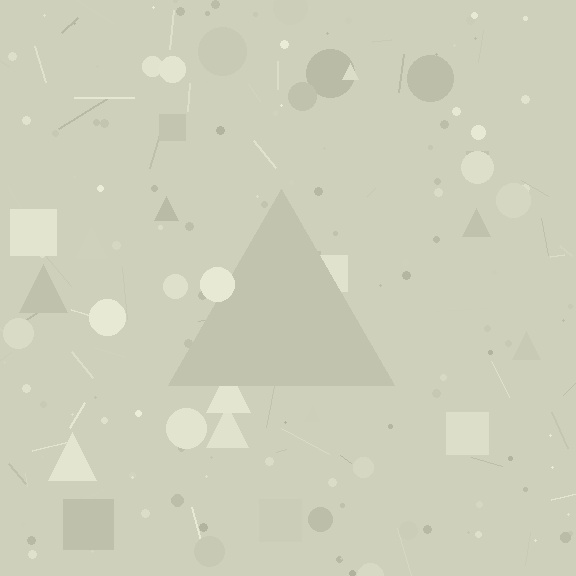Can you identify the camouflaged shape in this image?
The camouflaged shape is a triangle.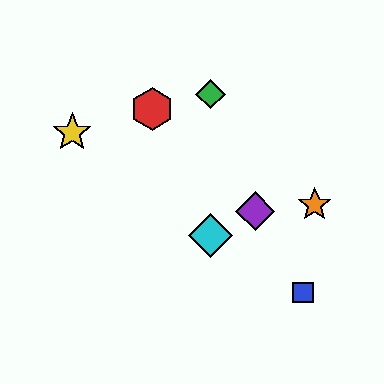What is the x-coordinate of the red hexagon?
The red hexagon is at x≈152.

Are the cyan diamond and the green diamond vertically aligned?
Yes, both are at x≈211.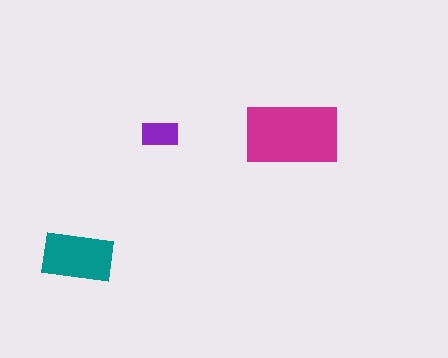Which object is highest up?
The purple rectangle is topmost.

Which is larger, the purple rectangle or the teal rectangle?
The teal one.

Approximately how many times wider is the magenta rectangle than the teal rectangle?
About 1.5 times wider.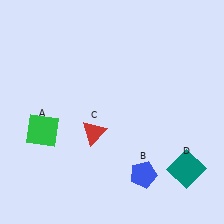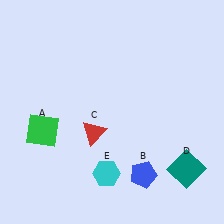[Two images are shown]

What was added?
A cyan hexagon (E) was added in Image 2.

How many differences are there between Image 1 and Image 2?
There is 1 difference between the two images.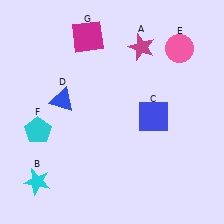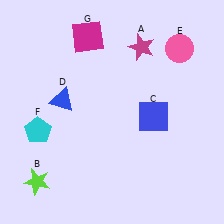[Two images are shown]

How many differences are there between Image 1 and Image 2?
There is 1 difference between the two images.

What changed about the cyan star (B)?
In Image 1, B is cyan. In Image 2, it changed to lime.